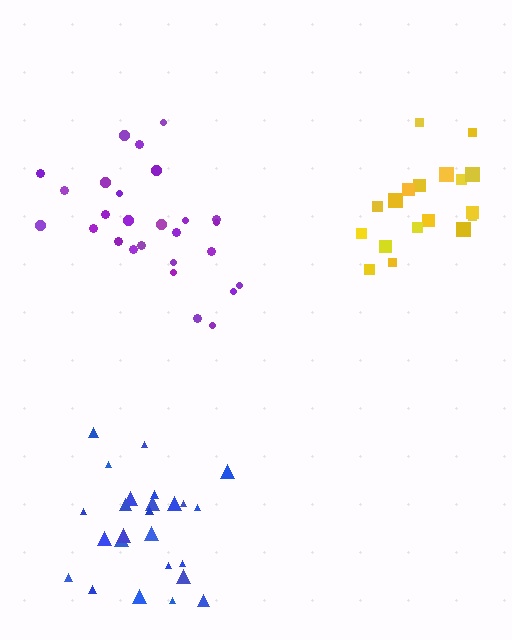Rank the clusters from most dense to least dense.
blue, purple, yellow.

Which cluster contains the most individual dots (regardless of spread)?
Purple (28).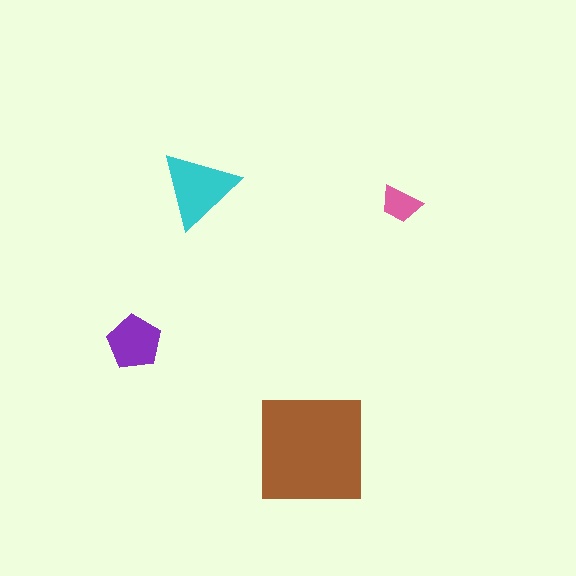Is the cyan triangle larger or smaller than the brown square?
Smaller.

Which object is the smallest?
The pink trapezoid.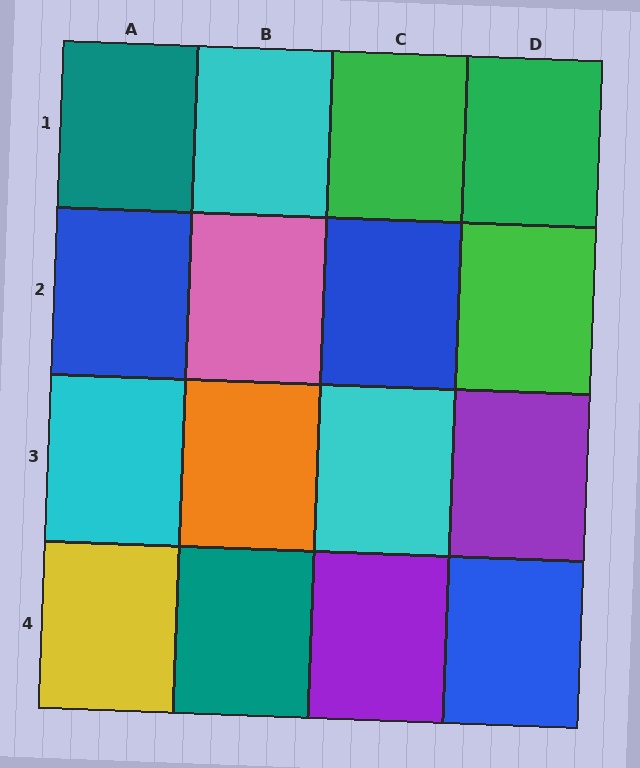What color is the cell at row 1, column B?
Cyan.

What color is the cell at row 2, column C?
Blue.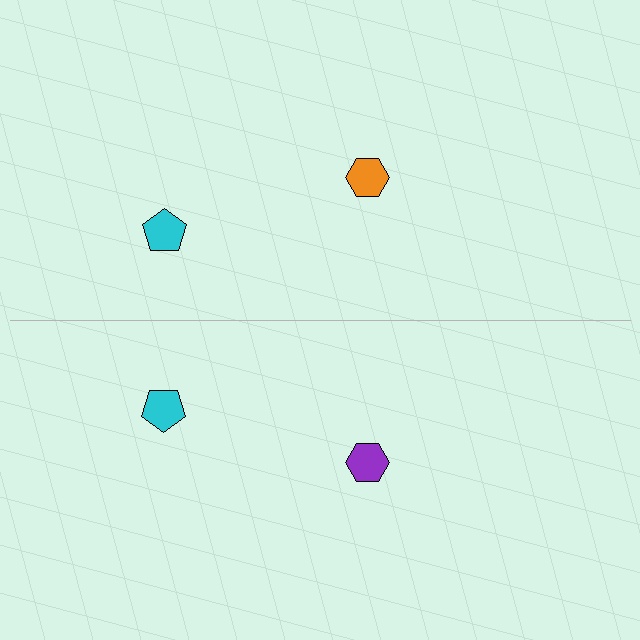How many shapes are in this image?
There are 4 shapes in this image.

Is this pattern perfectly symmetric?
No, the pattern is not perfectly symmetric. The purple hexagon on the bottom side breaks the symmetry — its mirror counterpart is orange.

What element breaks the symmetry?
The purple hexagon on the bottom side breaks the symmetry — its mirror counterpart is orange.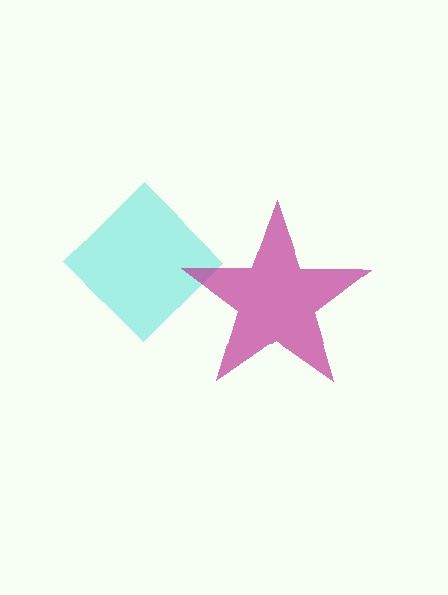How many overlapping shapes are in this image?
There are 2 overlapping shapes in the image.